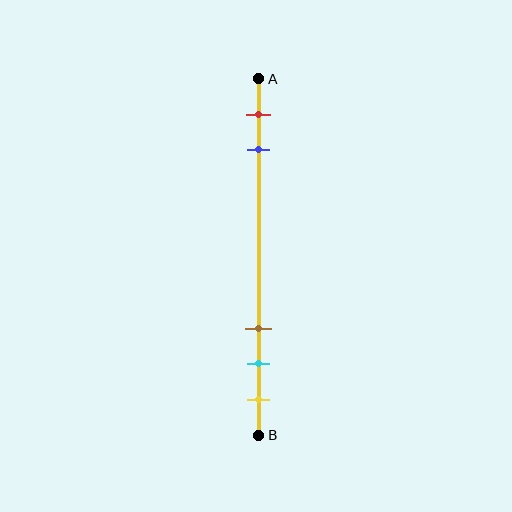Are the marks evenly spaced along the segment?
No, the marks are not evenly spaced.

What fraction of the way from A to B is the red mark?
The red mark is approximately 10% (0.1) of the way from A to B.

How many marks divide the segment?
There are 5 marks dividing the segment.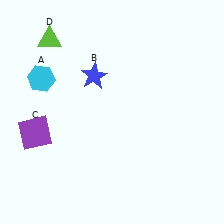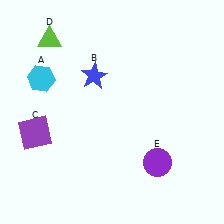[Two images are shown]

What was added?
A purple circle (E) was added in Image 2.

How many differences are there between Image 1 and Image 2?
There is 1 difference between the two images.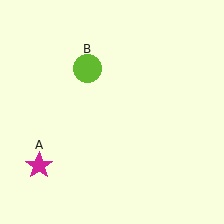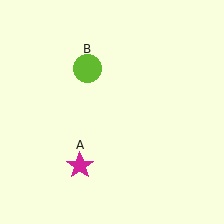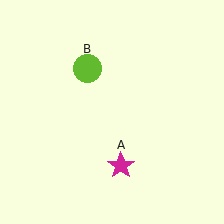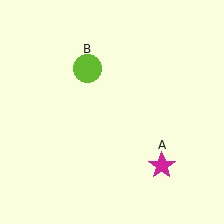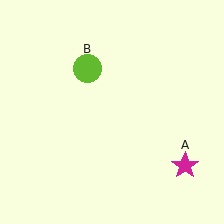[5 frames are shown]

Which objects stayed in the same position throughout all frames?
Lime circle (object B) remained stationary.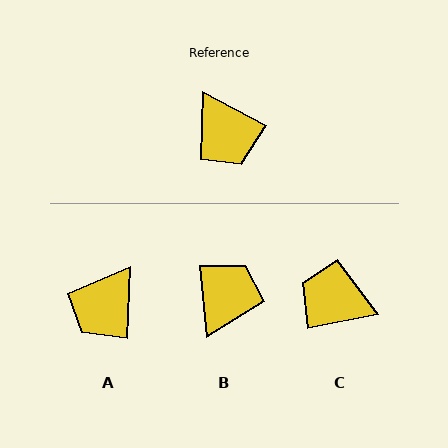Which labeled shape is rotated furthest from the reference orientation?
C, about 140 degrees away.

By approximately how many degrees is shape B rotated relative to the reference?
Approximately 124 degrees counter-clockwise.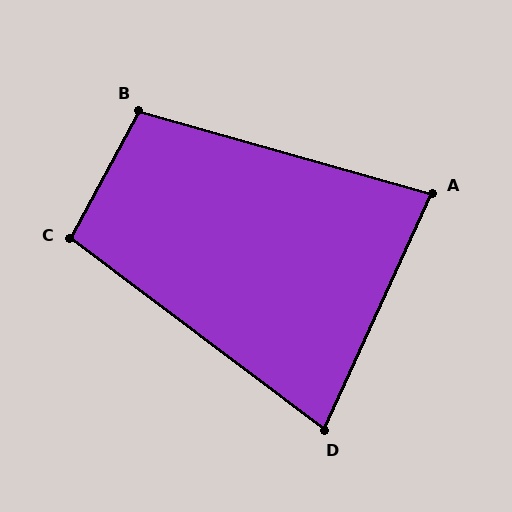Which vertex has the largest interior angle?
B, at approximately 103 degrees.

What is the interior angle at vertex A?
Approximately 81 degrees (acute).